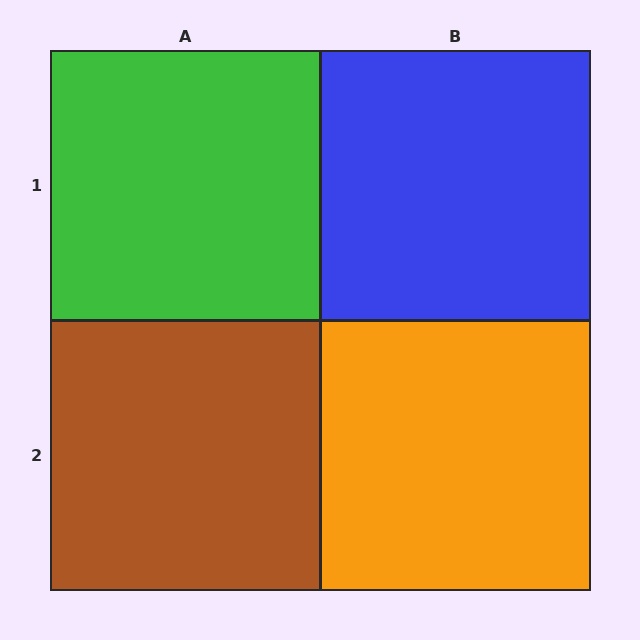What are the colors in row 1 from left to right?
Green, blue.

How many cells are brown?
1 cell is brown.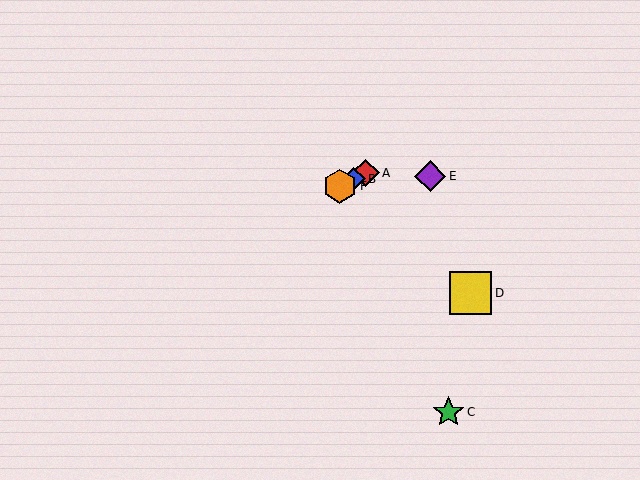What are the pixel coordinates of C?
Object C is at (448, 412).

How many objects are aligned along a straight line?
3 objects (A, B, F) are aligned along a straight line.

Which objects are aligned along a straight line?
Objects A, B, F are aligned along a straight line.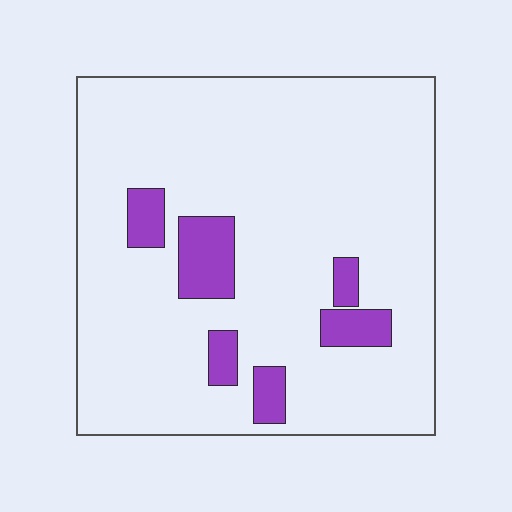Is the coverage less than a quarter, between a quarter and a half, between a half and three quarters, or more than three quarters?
Less than a quarter.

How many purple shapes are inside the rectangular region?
6.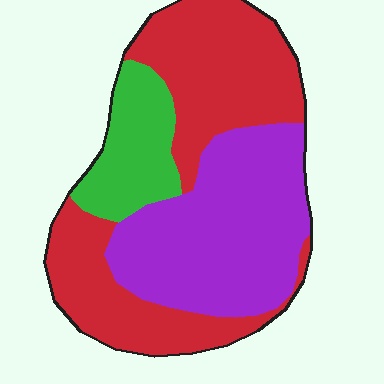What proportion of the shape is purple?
Purple takes up about three eighths (3/8) of the shape.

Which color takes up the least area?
Green, at roughly 15%.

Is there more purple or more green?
Purple.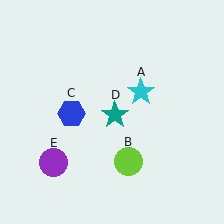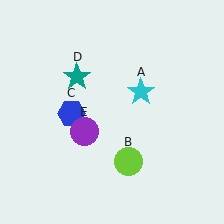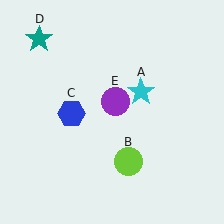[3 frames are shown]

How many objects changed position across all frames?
2 objects changed position: teal star (object D), purple circle (object E).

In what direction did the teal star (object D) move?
The teal star (object D) moved up and to the left.